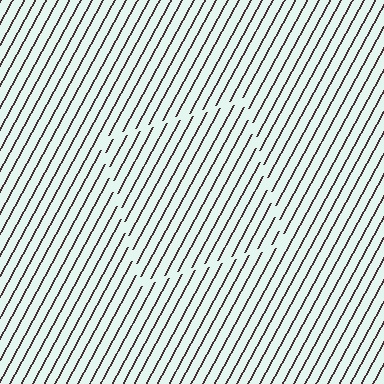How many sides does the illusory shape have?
4 sides — the line-ends trace a square.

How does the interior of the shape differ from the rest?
The interior of the shape contains the same grating, shifted by half a period — the contour is defined by the phase discontinuity where line-ends from the inner and outer gratings abut.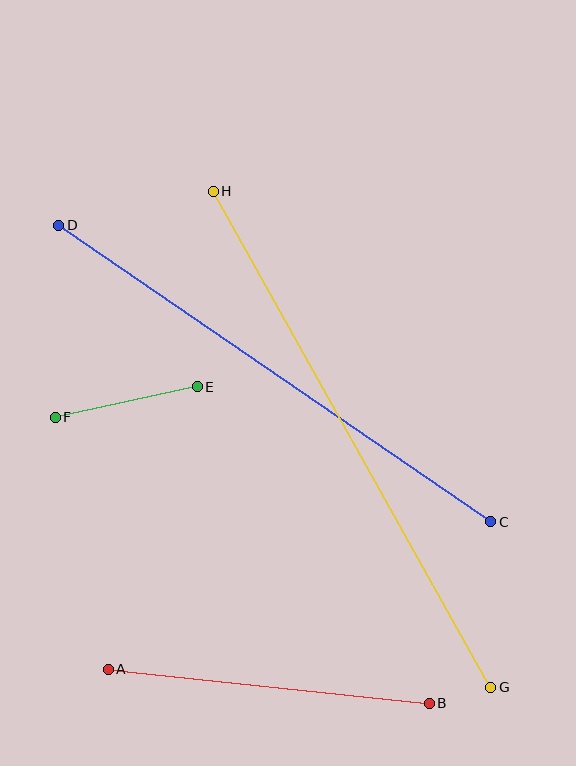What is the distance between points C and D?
The distance is approximately 524 pixels.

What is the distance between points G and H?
The distance is approximately 569 pixels.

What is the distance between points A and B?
The distance is approximately 323 pixels.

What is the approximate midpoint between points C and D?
The midpoint is at approximately (275, 374) pixels.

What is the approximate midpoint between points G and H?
The midpoint is at approximately (352, 439) pixels.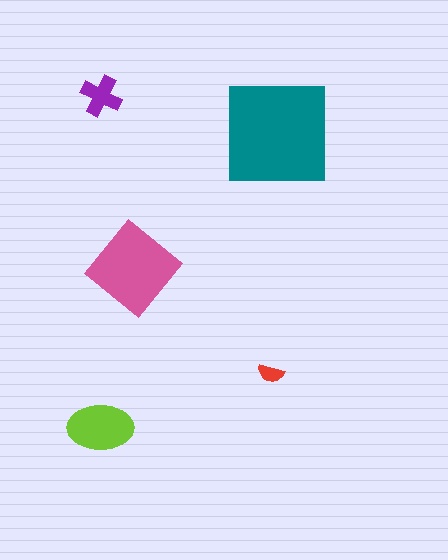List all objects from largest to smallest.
The teal square, the pink diamond, the lime ellipse, the purple cross, the red semicircle.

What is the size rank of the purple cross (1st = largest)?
4th.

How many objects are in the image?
There are 5 objects in the image.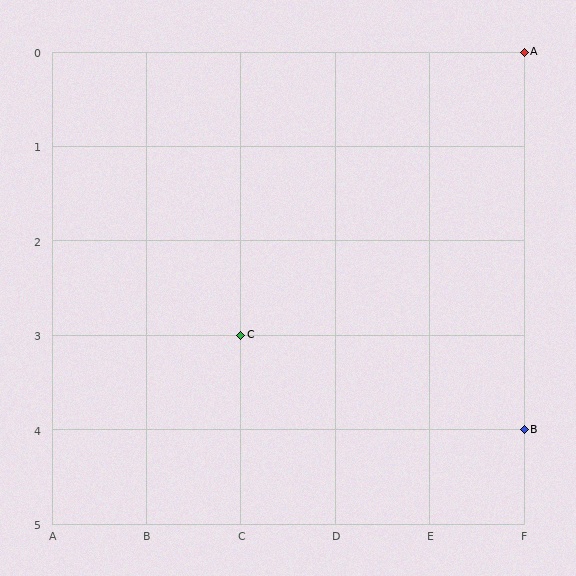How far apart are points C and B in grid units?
Points C and B are 3 columns and 1 row apart (about 3.2 grid units diagonally).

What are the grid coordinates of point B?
Point B is at grid coordinates (F, 4).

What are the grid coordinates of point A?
Point A is at grid coordinates (F, 0).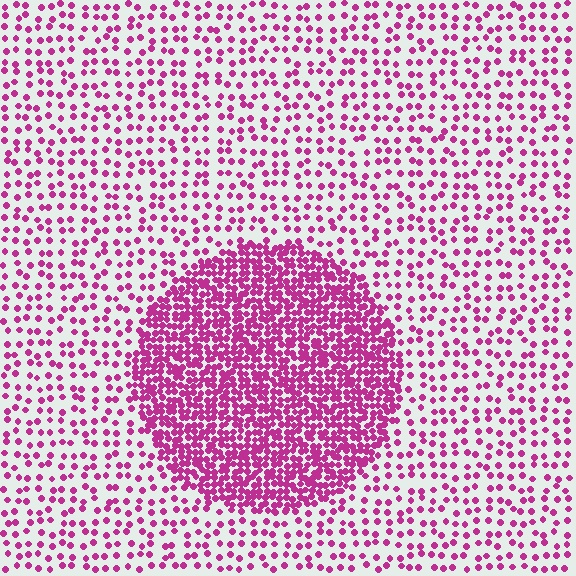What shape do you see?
I see a circle.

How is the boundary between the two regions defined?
The boundary is defined by a change in element density (approximately 2.9x ratio). All elements are the same color, size, and shape.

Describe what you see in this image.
The image contains small magenta elements arranged at two different densities. A circle-shaped region is visible where the elements are more densely packed than the surrounding area.